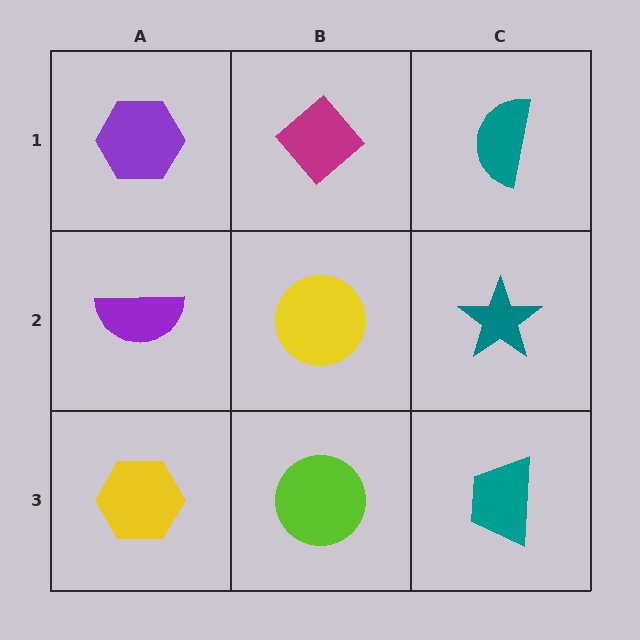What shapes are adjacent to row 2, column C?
A teal semicircle (row 1, column C), a teal trapezoid (row 3, column C), a yellow circle (row 2, column B).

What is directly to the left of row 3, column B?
A yellow hexagon.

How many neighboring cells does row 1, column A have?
2.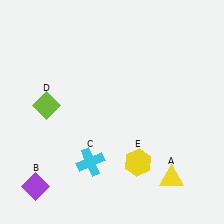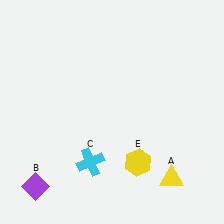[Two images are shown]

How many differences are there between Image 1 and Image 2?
There is 1 difference between the two images.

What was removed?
The lime diamond (D) was removed in Image 2.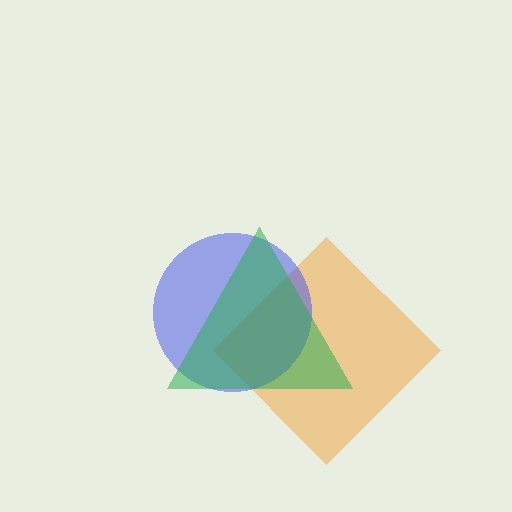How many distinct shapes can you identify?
There are 3 distinct shapes: an orange diamond, a blue circle, a green triangle.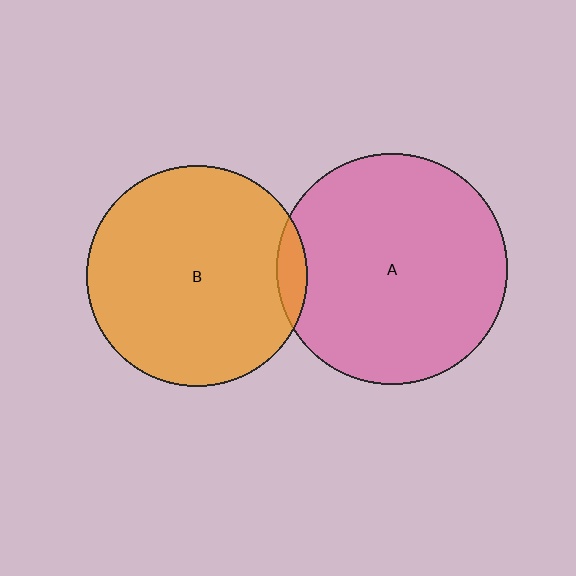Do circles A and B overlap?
Yes.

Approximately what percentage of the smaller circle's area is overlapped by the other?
Approximately 5%.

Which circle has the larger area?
Circle A (pink).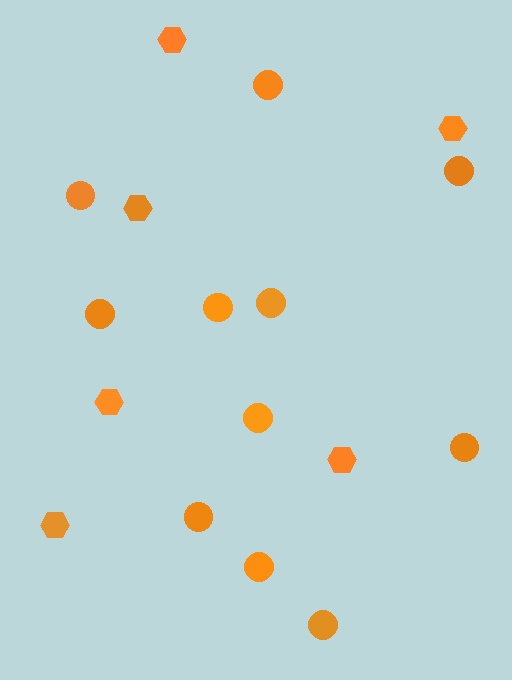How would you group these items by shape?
There are 2 groups: one group of circles (11) and one group of hexagons (6).